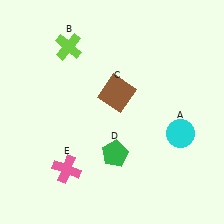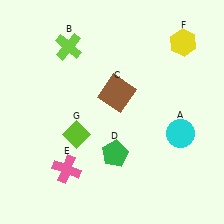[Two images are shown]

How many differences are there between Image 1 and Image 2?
There are 2 differences between the two images.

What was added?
A yellow hexagon (F), a lime diamond (G) were added in Image 2.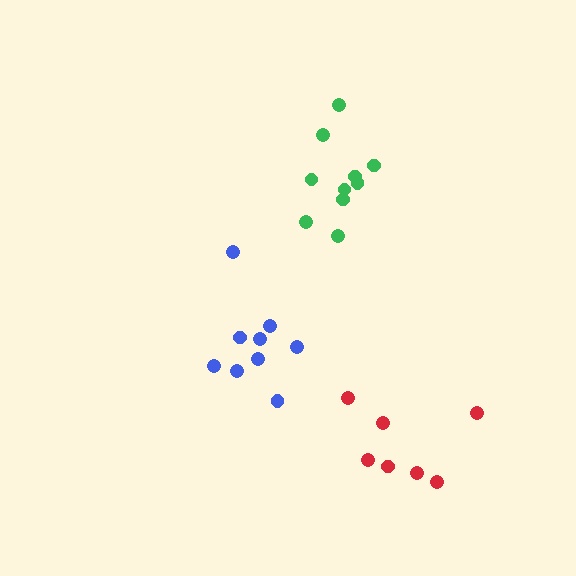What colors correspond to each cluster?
The clusters are colored: green, red, blue.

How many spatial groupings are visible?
There are 3 spatial groupings.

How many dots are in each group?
Group 1: 10 dots, Group 2: 7 dots, Group 3: 9 dots (26 total).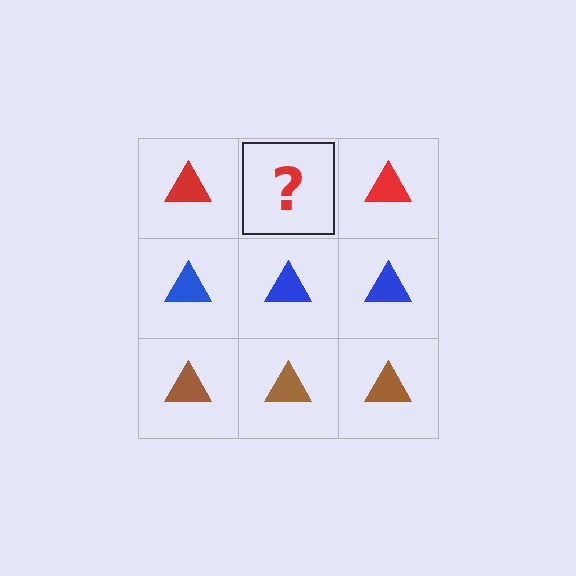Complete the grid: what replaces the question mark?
The question mark should be replaced with a red triangle.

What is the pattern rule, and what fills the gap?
The rule is that each row has a consistent color. The gap should be filled with a red triangle.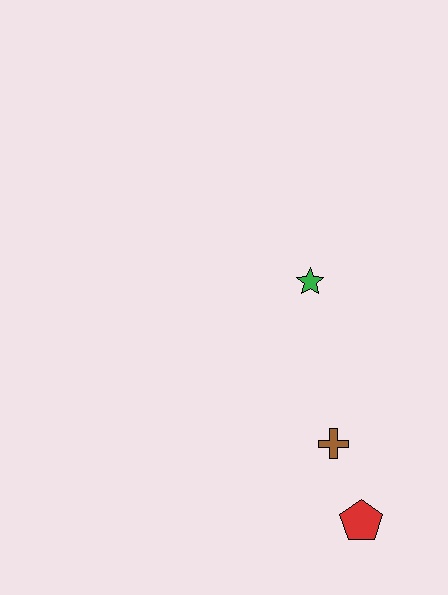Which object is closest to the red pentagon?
The brown cross is closest to the red pentagon.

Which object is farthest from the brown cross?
The green star is farthest from the brown cross.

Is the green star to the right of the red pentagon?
No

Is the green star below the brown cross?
No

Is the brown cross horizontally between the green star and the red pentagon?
Yes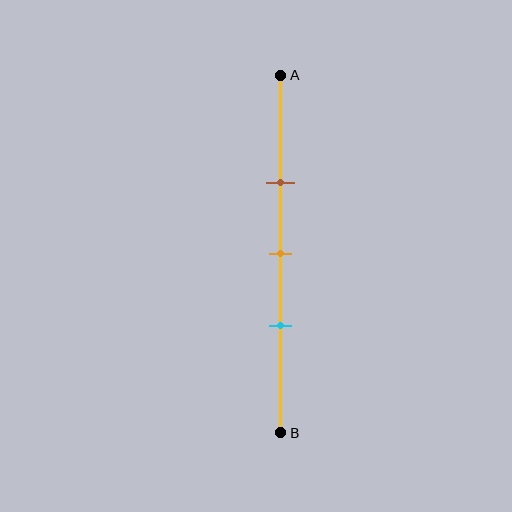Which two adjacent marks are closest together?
The orange and cyan marks are the closest adjacent pair.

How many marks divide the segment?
There are 3 marks dividing the segment.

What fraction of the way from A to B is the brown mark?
The brown mark is approximately 30% (0.3) of the way from A to B.